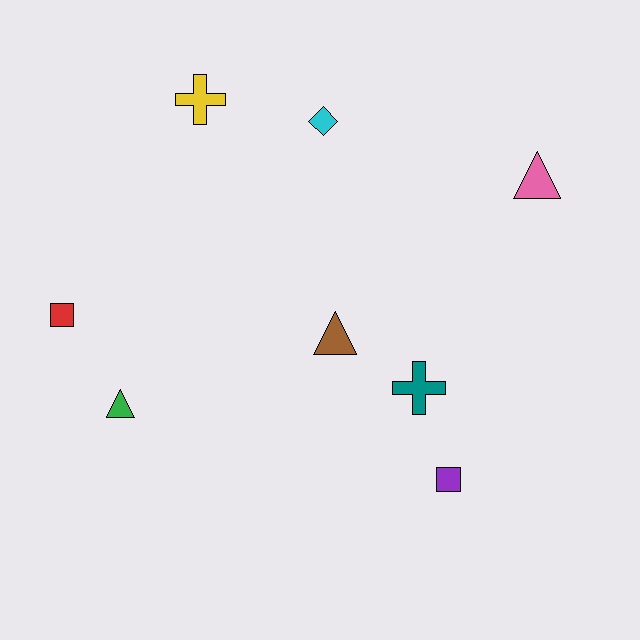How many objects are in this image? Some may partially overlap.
There are 8 objects.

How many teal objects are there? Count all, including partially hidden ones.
There is 1 teal object.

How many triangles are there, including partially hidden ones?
There are 3 triangles.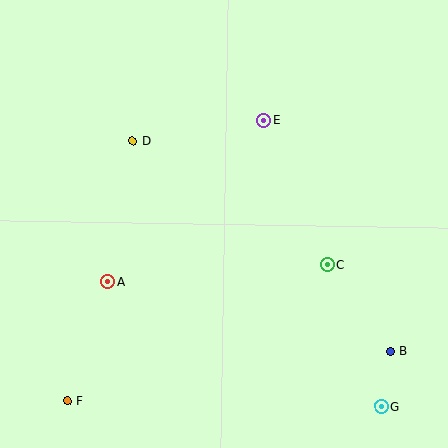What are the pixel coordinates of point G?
Point G is at (381, 406).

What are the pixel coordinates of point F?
Point F is at (67, 400).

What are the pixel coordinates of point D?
Point D is at (133, 141).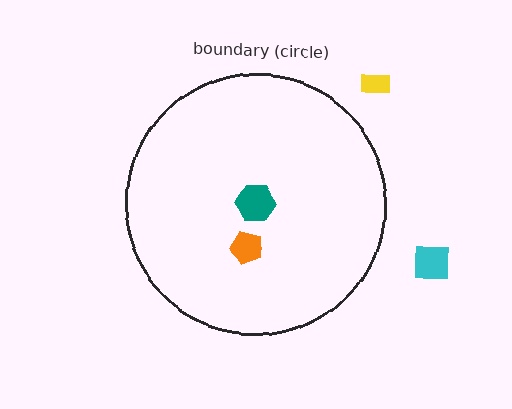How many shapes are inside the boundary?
2 inside, 2 outside.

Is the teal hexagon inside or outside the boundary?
Inside.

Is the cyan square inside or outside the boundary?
Outside.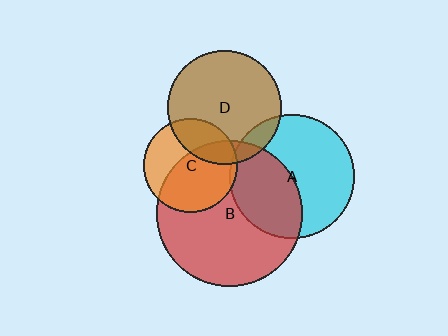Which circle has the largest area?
Circle B (red).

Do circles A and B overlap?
Yes.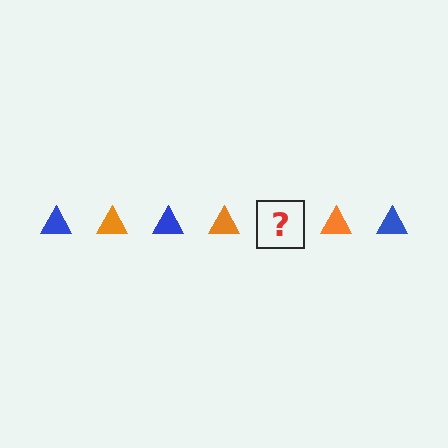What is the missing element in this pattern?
The missing element is a blue triangle.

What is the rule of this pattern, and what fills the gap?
The rule is that the pattern cycles through blue, orange triangles. The gap should be filled with a blue triangle.